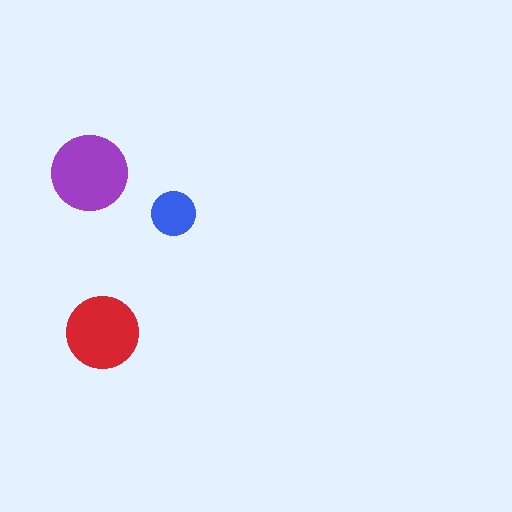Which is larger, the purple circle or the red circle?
The purple one.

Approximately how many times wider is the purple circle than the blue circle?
About 1.5 times wider.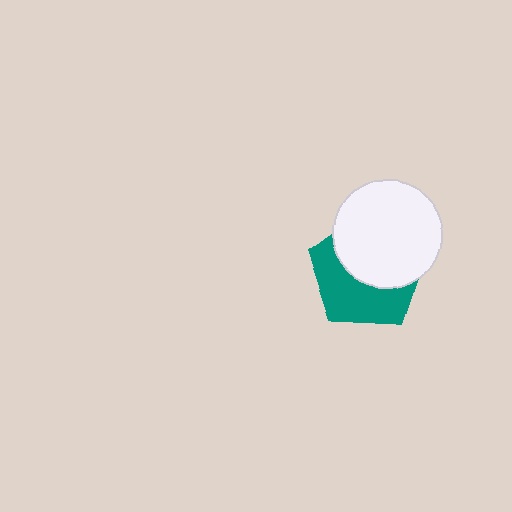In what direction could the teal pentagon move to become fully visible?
The teal pentagon could move down. That would shift it out from behind the white circle entirely.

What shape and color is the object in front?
The object in front is a white circle.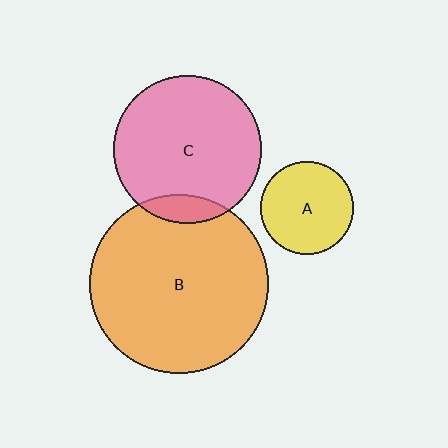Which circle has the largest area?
Circle B (orange).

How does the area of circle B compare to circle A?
Approximately 3.7 times.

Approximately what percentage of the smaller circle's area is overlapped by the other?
Approximately 10%.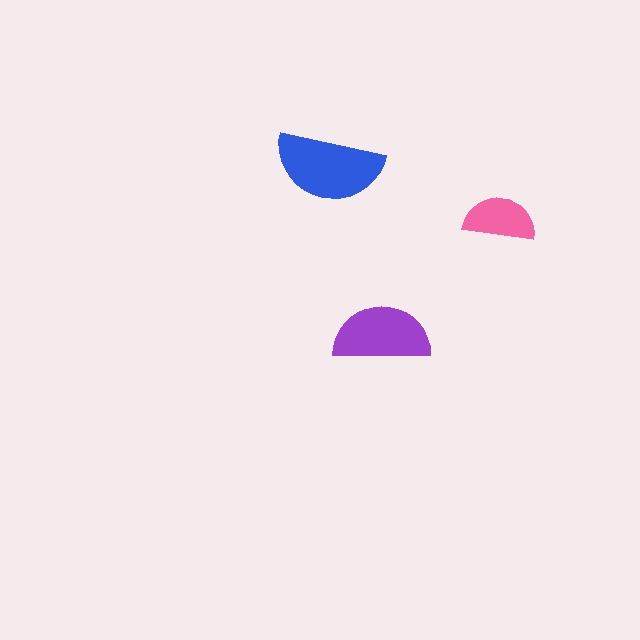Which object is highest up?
The blue semicircle is topmost.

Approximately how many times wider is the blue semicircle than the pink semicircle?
About 1.5 times wider.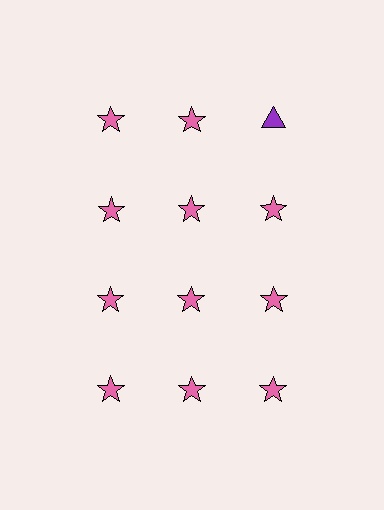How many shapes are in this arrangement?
There are 12 shapes arranged in a grid pattern.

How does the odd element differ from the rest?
It differs in both color (purple instead of pink) and shape (triangle instead of star).